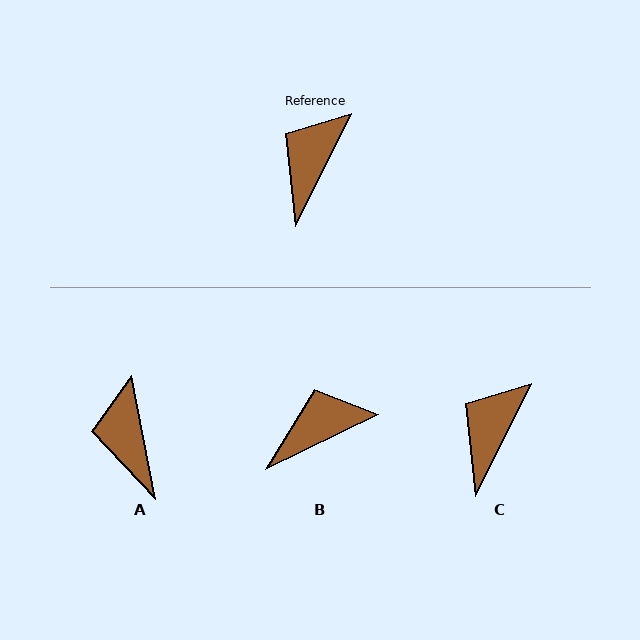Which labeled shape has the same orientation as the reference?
C.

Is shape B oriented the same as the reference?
No, it is off by about 38 degrees.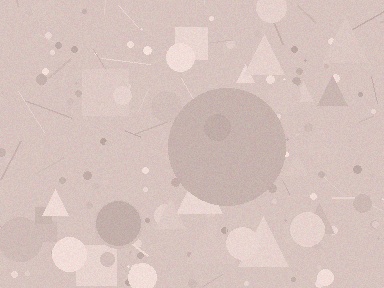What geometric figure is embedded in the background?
A circle is embedded in the background.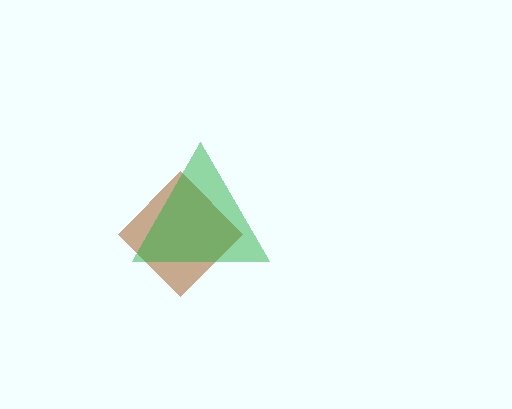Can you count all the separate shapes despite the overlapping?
Yes, there are 2 separate shapes.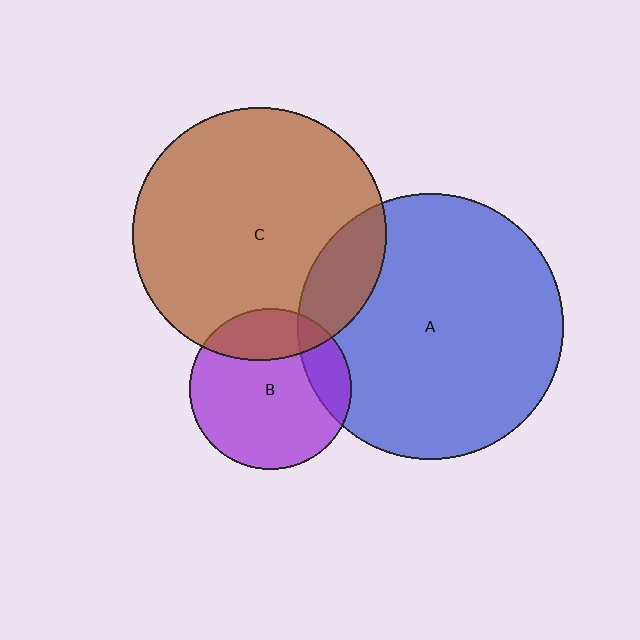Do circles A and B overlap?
Yes.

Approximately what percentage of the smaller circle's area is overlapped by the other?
Approximately 15%.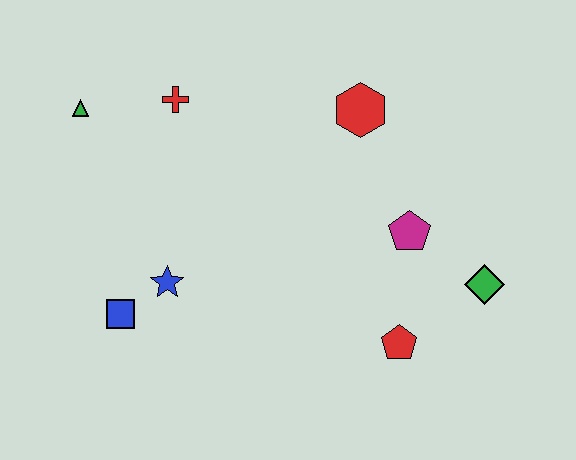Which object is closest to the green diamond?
The magenta pentagon is closest to the green diamond.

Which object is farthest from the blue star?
The green diamond is farthest from the blue star.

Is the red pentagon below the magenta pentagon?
Yes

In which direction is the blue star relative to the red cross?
The blue star is below the red cross.